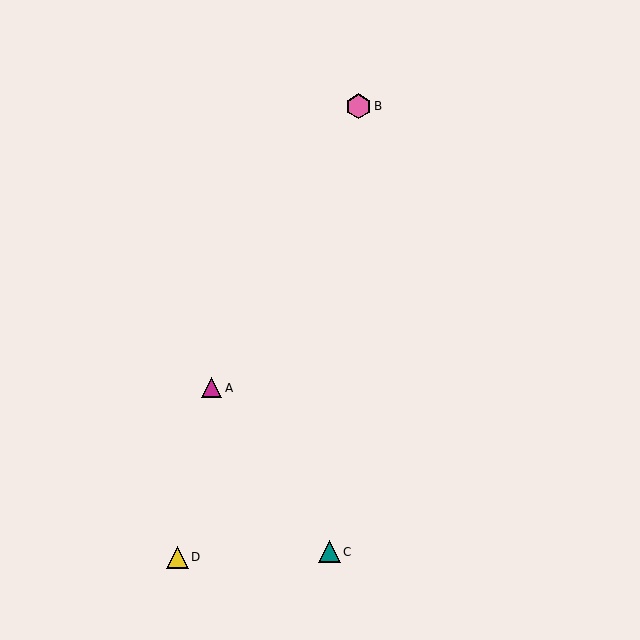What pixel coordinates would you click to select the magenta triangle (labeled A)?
Click at (212, 388) to select the magenta triangle A.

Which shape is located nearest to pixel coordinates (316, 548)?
The teal triangle (labeled C) at (329, 552) is nearest to that location.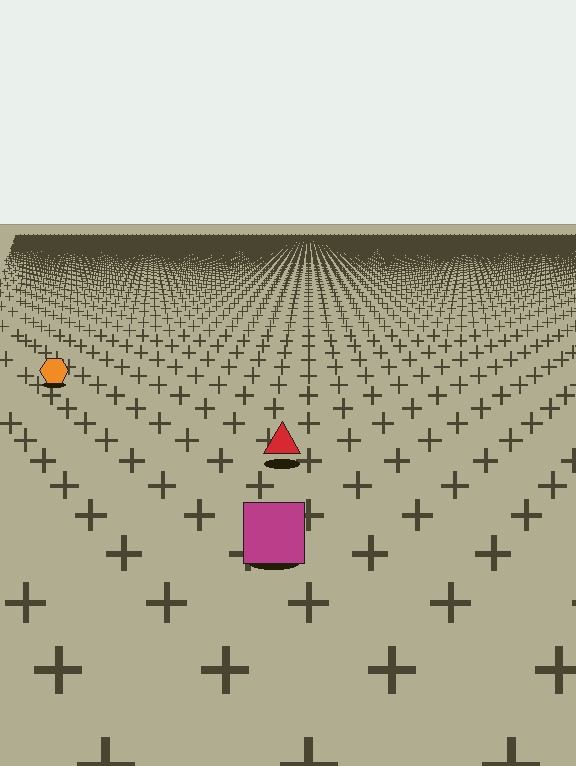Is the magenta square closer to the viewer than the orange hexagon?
Yes. The magenta square is closer — you can tell from the texture gradient: the ground texture is coarser near it.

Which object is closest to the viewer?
The magenta square is closest. The texture marks near it are larger and more spread out.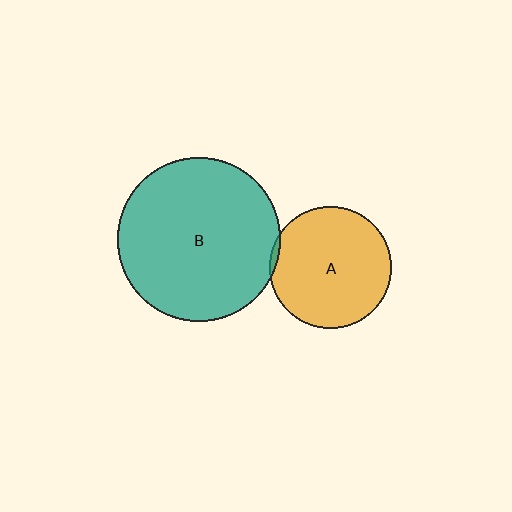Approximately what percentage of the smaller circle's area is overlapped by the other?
Approximately 5%.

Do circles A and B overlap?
Yes.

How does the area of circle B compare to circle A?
Approximately 1.8 times.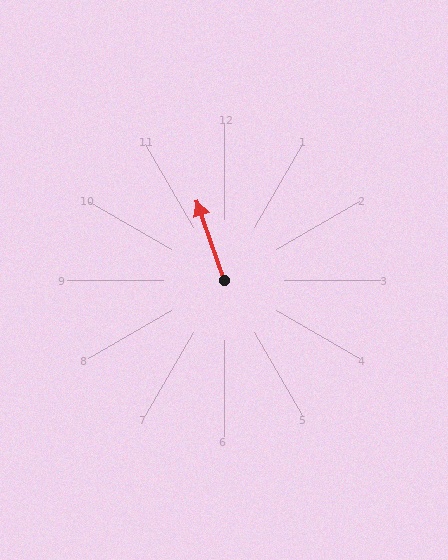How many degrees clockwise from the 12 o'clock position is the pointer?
Approximately 341 degrees.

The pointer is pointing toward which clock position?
Roughly 11 o'clock.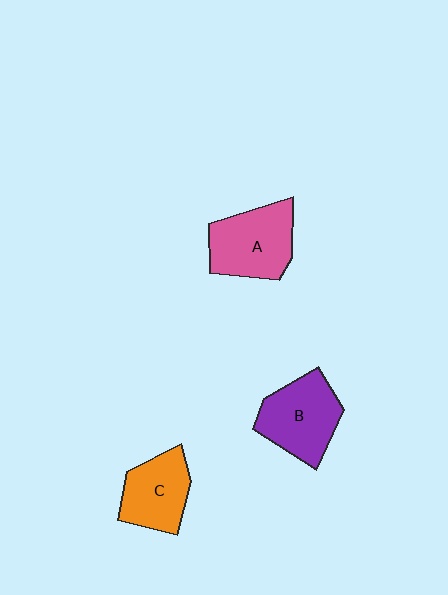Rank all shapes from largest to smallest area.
From largest to smallest: A (pink), B (purple), C (orange).